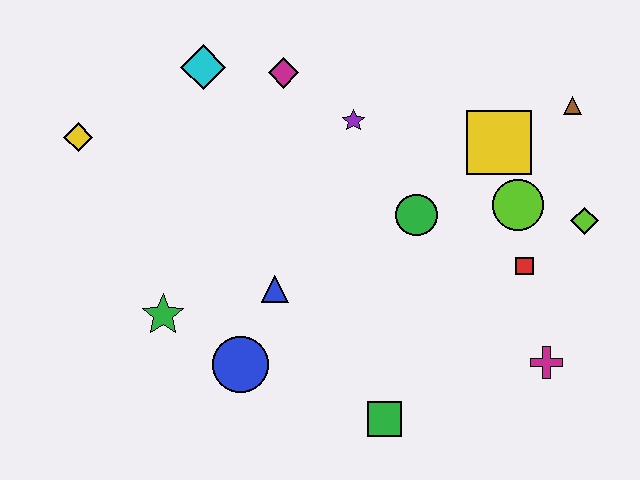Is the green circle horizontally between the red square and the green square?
Yes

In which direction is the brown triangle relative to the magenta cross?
The brown triangle is above the magenta cross.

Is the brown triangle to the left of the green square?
No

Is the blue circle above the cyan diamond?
No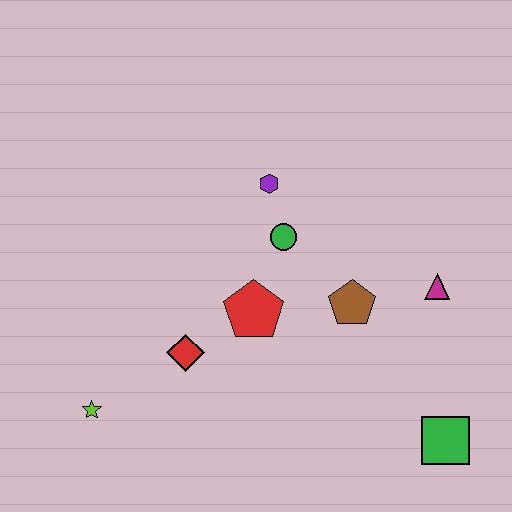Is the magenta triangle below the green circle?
Yes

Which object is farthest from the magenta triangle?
The lime star is farthest from the magenta triangle.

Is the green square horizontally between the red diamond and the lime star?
No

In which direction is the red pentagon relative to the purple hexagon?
The red pentagon is below the purple hexagon.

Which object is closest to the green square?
The magenta triangle is closest to the green square.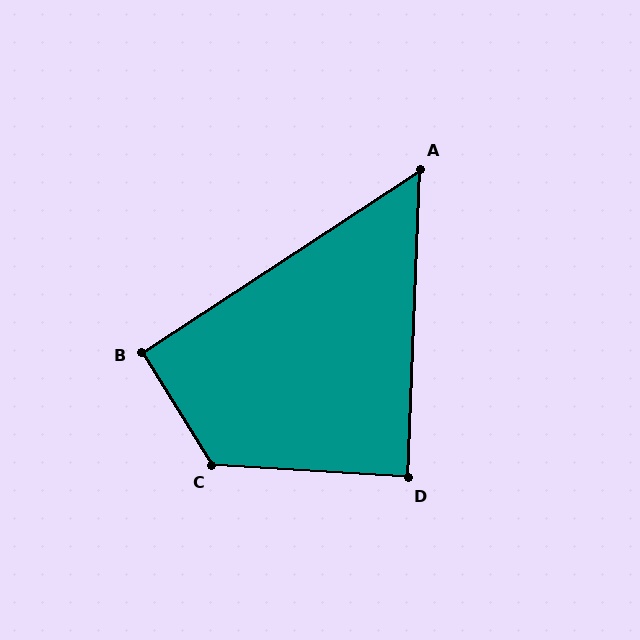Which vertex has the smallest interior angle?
A, at approximately 55 degrees.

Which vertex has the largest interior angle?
C, at approximately 125 degrees.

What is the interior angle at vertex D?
Approximately 88 degrees (approximately right).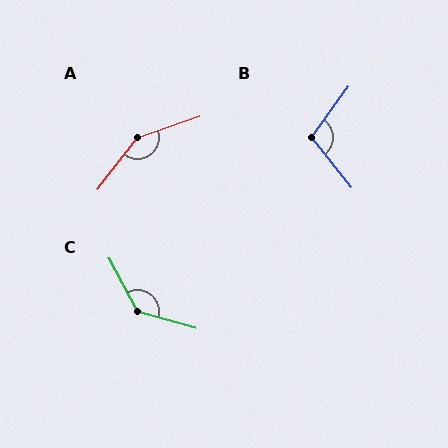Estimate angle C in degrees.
Approximately 133 degrees.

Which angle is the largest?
A, at approximately 147 degrees.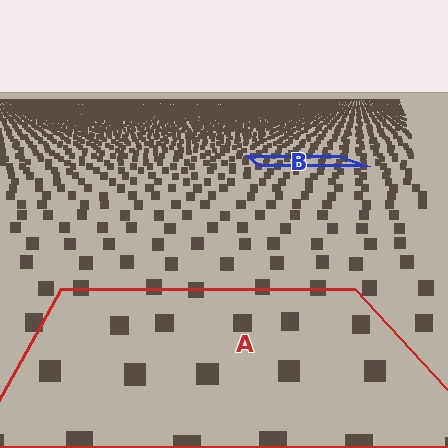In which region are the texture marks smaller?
The texture marks are smaller in region B, because it is farther away.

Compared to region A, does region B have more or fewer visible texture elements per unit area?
Region B has more texture elements per unit area — they are packed more densely because it is farther away.